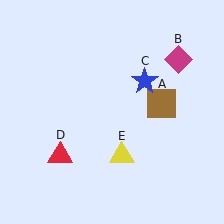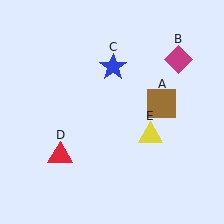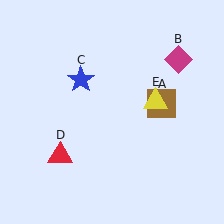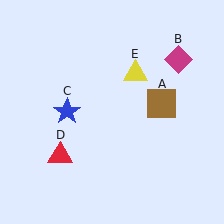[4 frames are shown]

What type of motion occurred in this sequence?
The blue star (object C), yellow triangle (object E) rotated counterclockwise around the center of the scene.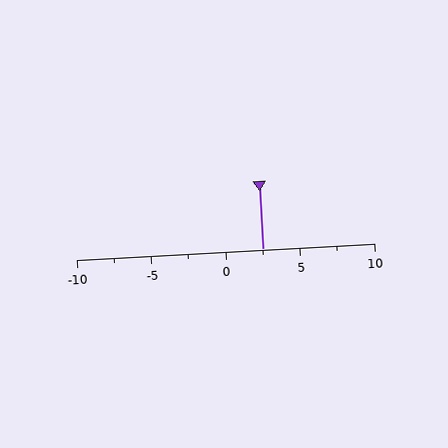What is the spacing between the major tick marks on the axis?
The major ticks are spaced 5 apart.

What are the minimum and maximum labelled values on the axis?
The axis runs from -10 to 10.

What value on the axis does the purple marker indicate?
The marker indicates approximately 2.5.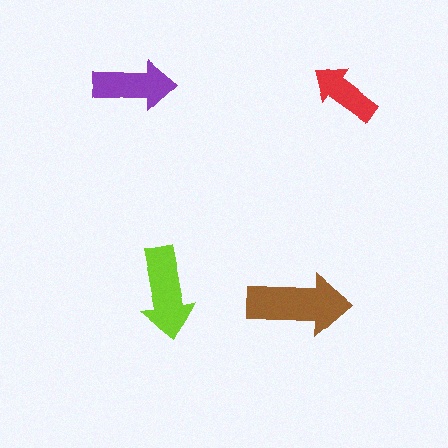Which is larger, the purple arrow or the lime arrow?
The lime one.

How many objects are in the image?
There are 4 objects in the image.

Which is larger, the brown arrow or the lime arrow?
The brown one.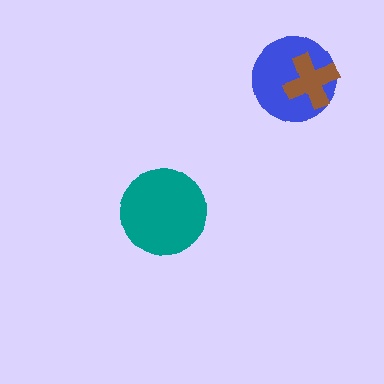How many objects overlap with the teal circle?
0 objects overlap with the teal circle.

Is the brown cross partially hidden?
No, no other shape covers it.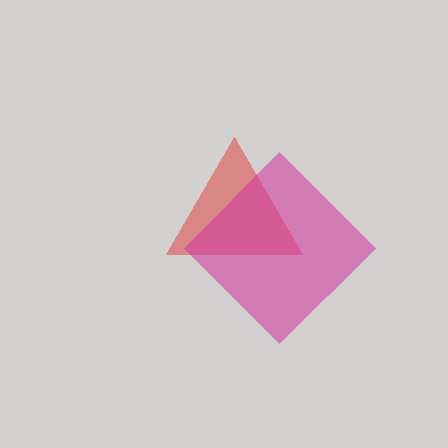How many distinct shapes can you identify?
There are 2 distinct shapes: a red triangle, a magenta diamond.